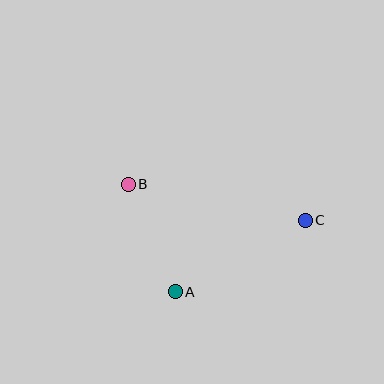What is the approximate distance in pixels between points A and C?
The distance between A and C is approximately 148 pixels.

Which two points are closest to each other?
Points A and B are closest to each other.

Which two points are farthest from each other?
Points B and C are farthest from each other.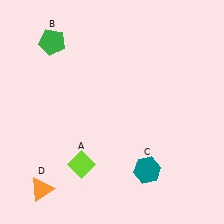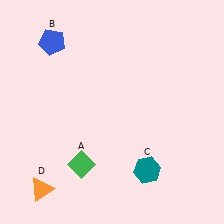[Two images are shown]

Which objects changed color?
A changed from lime to green. B changed from green to blue.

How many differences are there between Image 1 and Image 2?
There are 2 differences between the two images.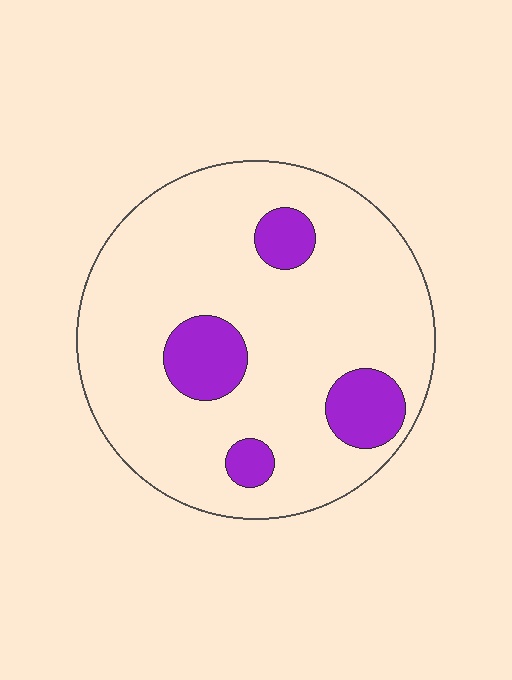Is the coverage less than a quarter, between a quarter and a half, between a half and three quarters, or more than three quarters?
Less than a quarter.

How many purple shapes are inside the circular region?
4.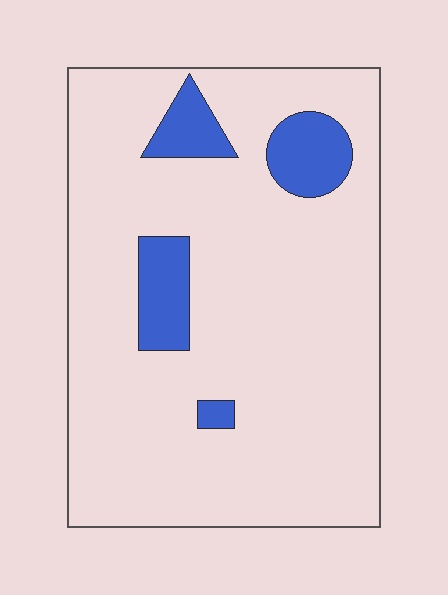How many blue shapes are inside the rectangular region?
4.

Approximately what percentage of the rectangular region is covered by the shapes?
Approximately 10%.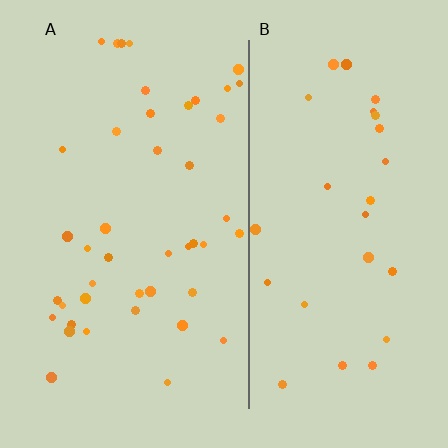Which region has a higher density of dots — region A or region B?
A (the left).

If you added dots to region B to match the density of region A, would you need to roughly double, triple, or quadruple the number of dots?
Approximately double.